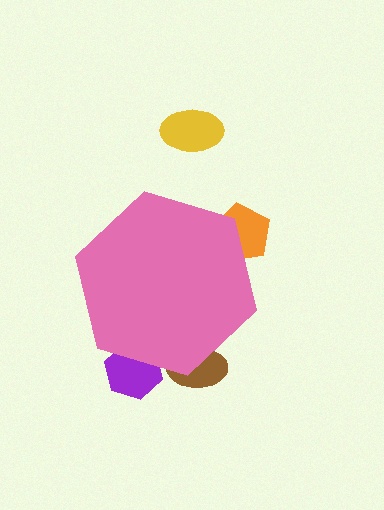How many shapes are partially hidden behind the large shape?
3 shapes are partially hidden.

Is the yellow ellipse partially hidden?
No, the yellow ellipse is fully visible.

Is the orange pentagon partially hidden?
Yes, the orange pentagon is partially hidden behind the pink hexagon.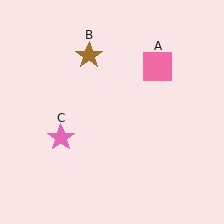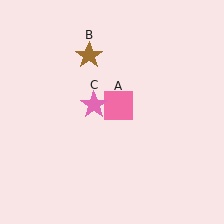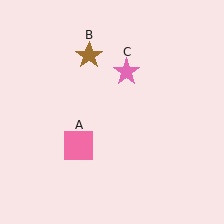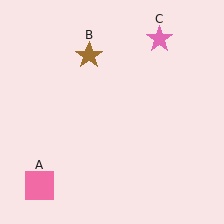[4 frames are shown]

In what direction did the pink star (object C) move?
The pink star (object C) moved up and to the right.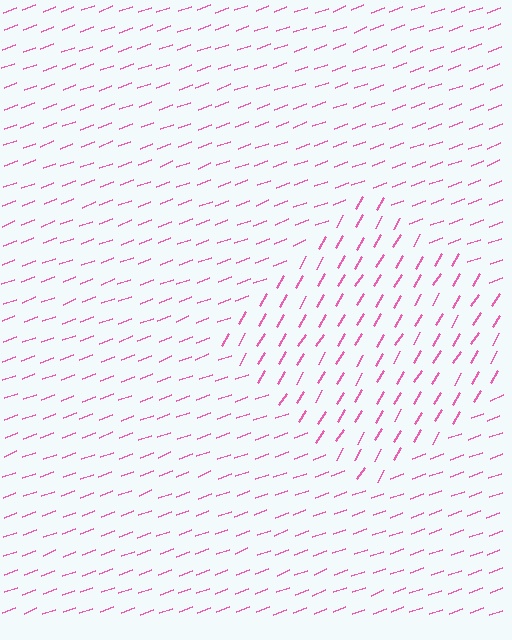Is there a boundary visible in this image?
Yes, there is a texture boundary formed by a change in line orientation.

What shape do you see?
I see a diamond.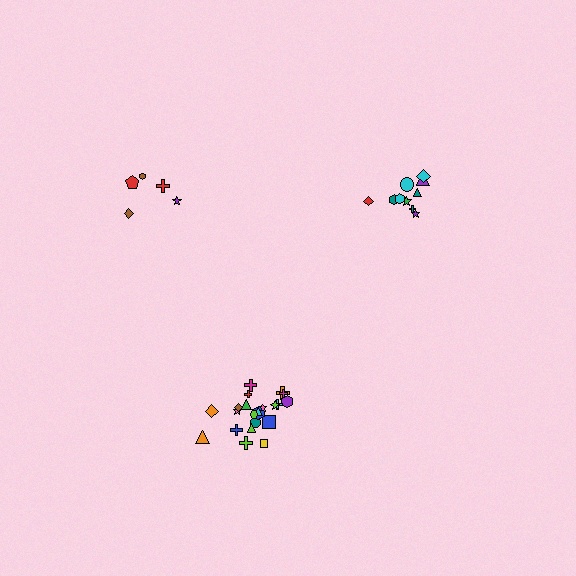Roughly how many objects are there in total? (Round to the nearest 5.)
Roughly 35 objects in total.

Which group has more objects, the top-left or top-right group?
The top-right group.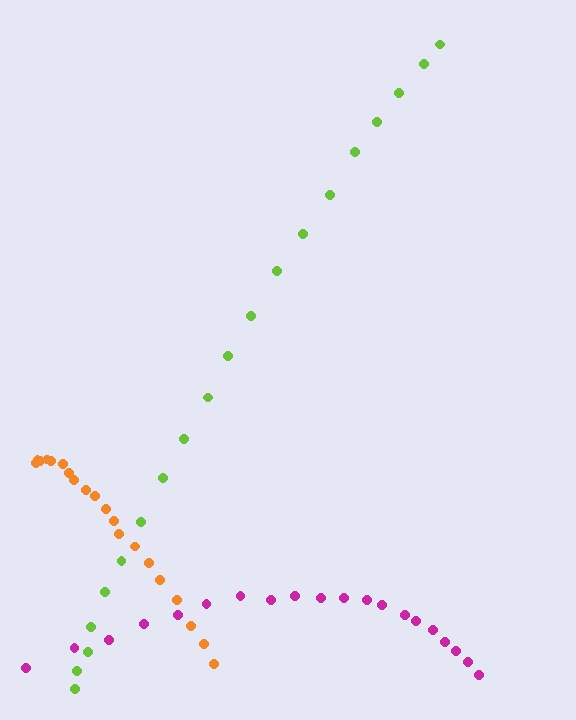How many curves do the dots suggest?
There are 3 distinct paths.